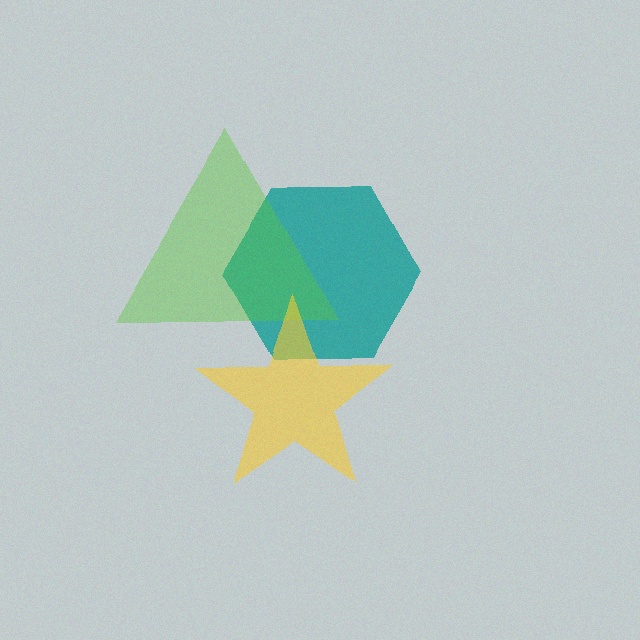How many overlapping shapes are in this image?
There are 3 overlapping shapes in the image.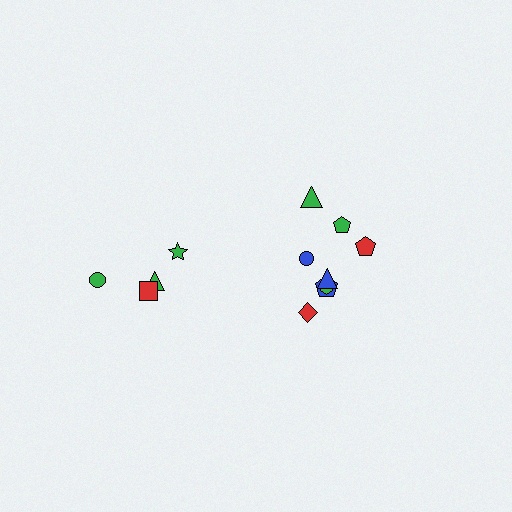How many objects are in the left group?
There are 4 objects.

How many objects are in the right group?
There are 8 objects.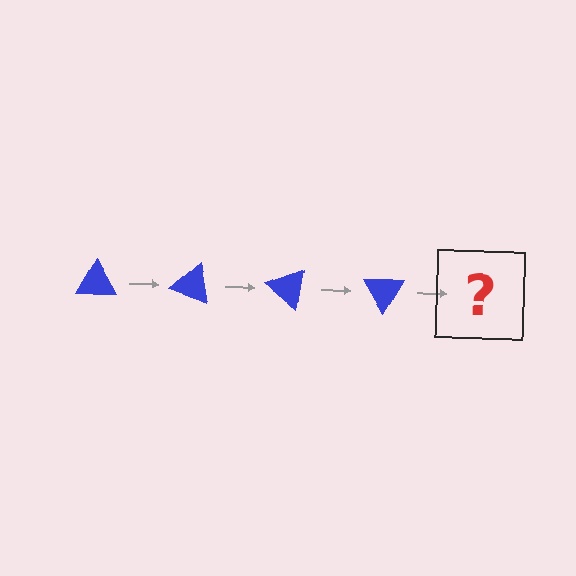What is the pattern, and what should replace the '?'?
The pattern is that the triangle rotates 20 degrees each step. The '?' should be a blue triangle rotated 80 degrees.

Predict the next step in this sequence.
The next step is a blue triangle rotated 80 degrees.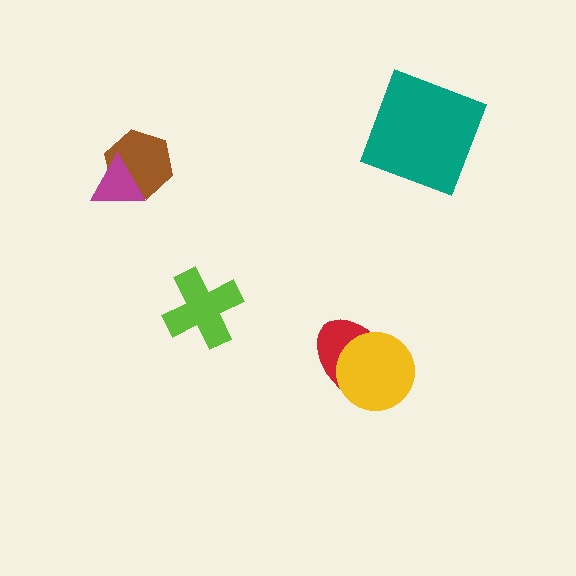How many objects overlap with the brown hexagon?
1 object overlaps with the brown hexagon.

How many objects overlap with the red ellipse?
1 object overlaps with the red ellipse.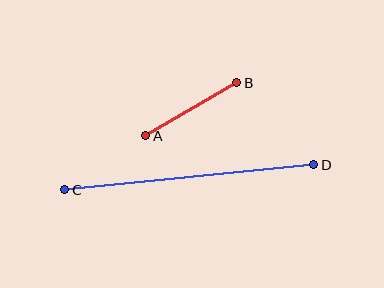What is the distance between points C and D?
The distance is approximately 250 pixels.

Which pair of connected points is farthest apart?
Points C and D are farthest apart.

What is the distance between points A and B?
The distance is approximately 105 pixels.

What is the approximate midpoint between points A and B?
The midpoint is at approximately (191, 109) pixels.